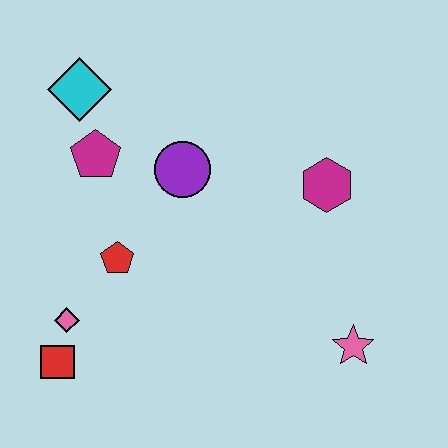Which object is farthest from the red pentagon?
The pink star is farthest from the red pentagon.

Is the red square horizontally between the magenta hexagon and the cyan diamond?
No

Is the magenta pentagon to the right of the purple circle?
No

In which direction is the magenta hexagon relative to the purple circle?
The magenta hexagon is to the right of the purple circle.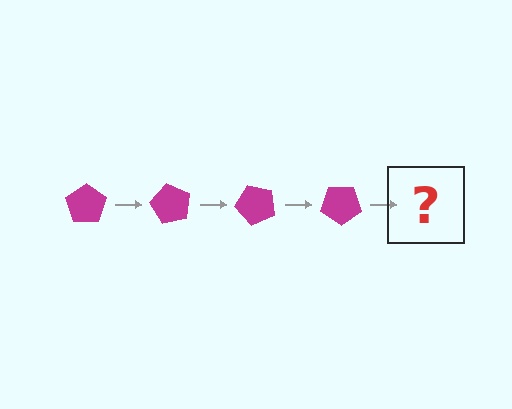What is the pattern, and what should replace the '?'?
The pattern is that the pentagon rotates 60 degrees each step. The '?' should be a magenta pentagon rotated 240 degrees.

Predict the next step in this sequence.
The next step is a magenta pentagon rotated 240 degrees.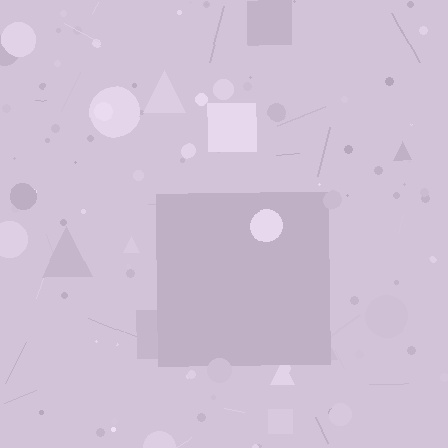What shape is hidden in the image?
A square is hidden in the image.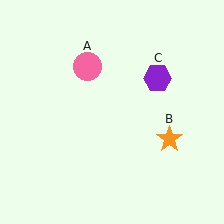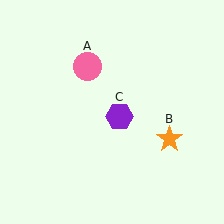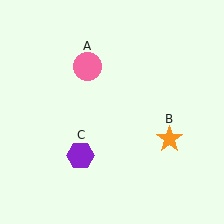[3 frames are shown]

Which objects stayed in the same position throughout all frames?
Pink circle (object A) and orange star (object B) remained stationary.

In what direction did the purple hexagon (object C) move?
The purple hexagon (object C) moved down and to the left.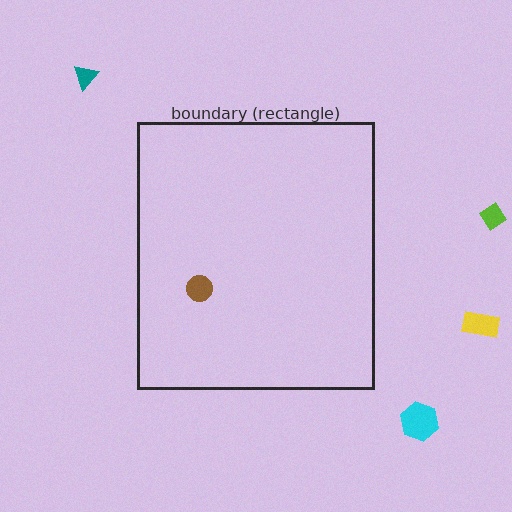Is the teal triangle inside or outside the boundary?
Outside.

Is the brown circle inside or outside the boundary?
Inside.